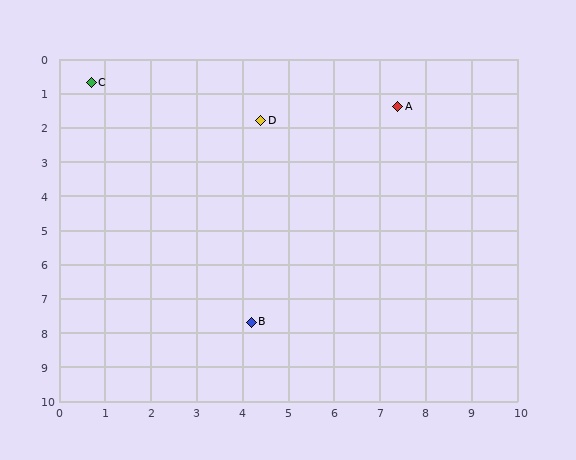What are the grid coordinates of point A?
Point A is at approximately (7.4, 1.4).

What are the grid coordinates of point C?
Point C is at approximately (0.7, 0.7).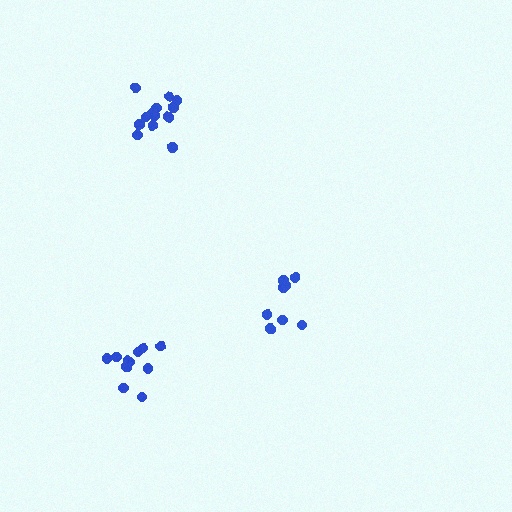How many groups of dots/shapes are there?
There are 3 groups.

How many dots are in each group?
Group 1: 9 dots, Group 2: 13 dots, Group 3: 11 dots (33 total).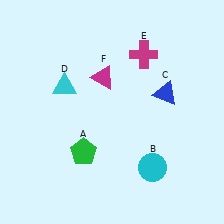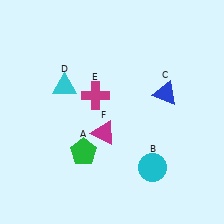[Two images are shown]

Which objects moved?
The objects that moved are: the magenta cross (E), the magenta triangle (F).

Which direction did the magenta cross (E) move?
The magenta cross (E) moved left.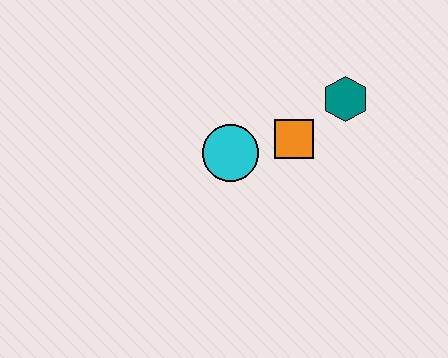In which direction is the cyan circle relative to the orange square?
The cyan circle is to the left of the orange square.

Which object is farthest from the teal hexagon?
The cyan circle is farthest from the teal hexagon.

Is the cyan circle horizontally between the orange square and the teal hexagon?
No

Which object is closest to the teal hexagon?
The orange square is closest to the teal hexagon.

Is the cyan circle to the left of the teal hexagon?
Yes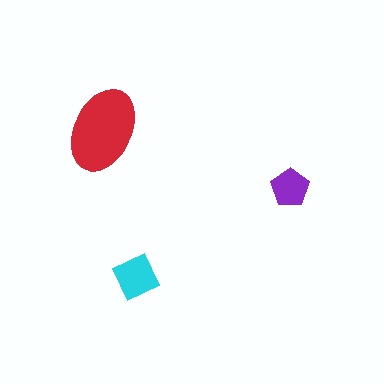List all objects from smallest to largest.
The purple pentagon, the cyan diamond, the red ellipse.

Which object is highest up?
The red ellipse is topmost.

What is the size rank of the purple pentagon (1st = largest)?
3rd.